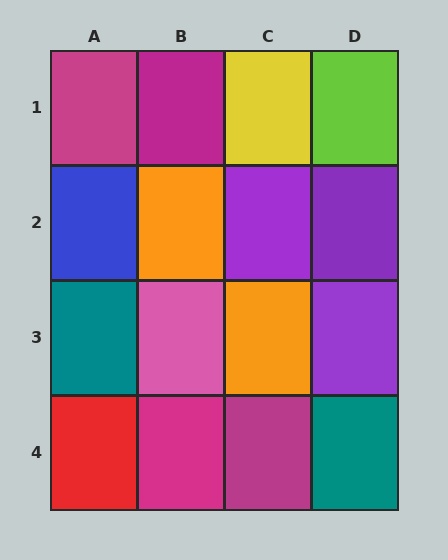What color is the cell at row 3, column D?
Purple.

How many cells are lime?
1 cell is lime.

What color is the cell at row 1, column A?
Magenta.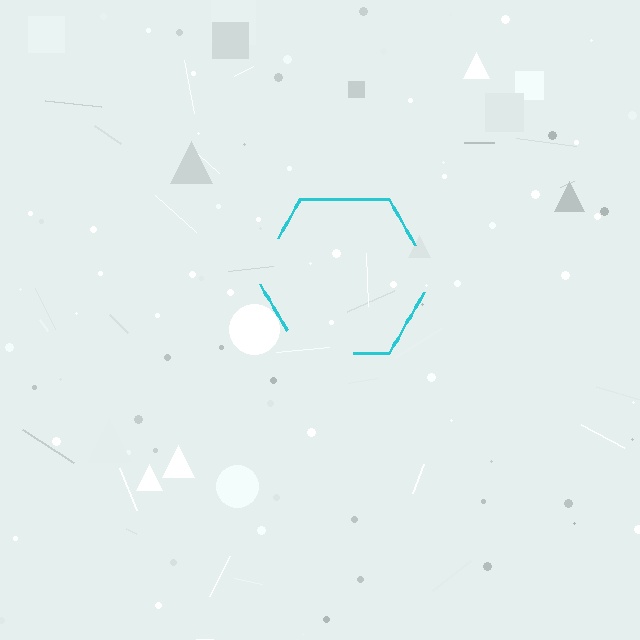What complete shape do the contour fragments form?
The contour fragments form a hexagon.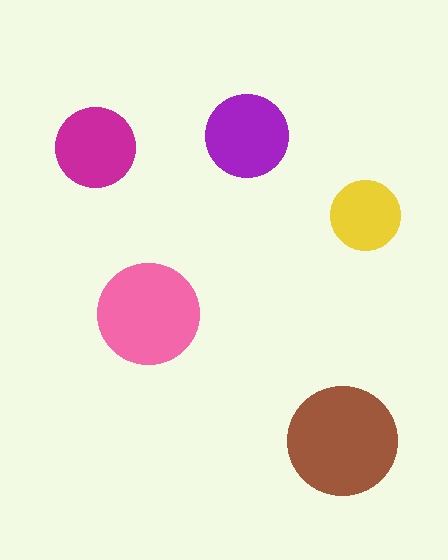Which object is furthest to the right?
The yellow circle is rightmost.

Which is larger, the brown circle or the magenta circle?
The brown one.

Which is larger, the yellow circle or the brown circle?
The brown one.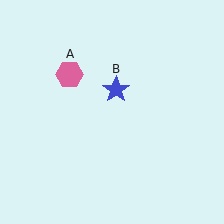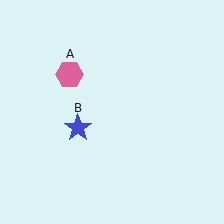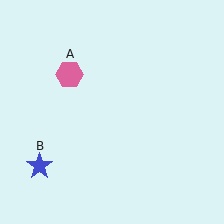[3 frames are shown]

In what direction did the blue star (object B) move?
The blue star (object B) moved down and to the left.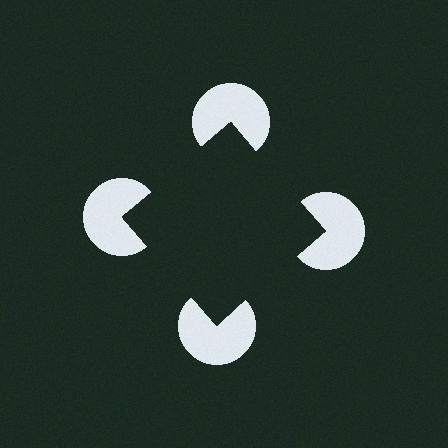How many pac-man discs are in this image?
There are 4 — one at each vertex of the illusory square.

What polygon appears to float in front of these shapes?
An illusory square — its edges are inferred from the aligned wedge cuts in the pac-man discs, not physically drawn.